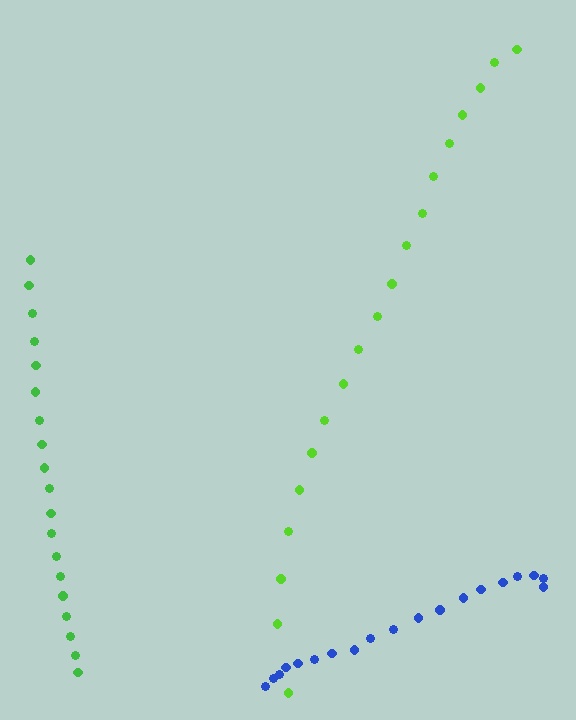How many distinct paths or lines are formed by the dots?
There are 3 distinct paths.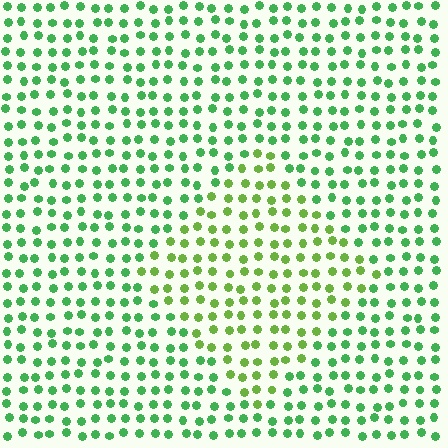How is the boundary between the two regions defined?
The boundary is defined purely by a slight shift in hue (about 33 degrees). Spacing, size, and orientation are identical on both sides.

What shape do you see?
I see a diamond.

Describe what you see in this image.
The image is filled with small green elements in a uniform arrangement. A diamond-shaped region is visible where the elements are tinted to a slightly different hue, forming a subtle color boundary.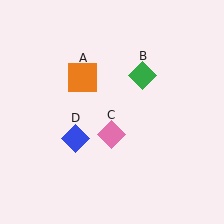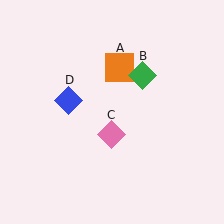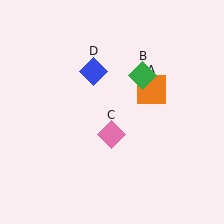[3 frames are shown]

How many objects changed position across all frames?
2 objects changed position: orange square (object A), blue diamond (object D).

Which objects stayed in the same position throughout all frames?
Green diamond (object B) and pink diamond (object C) remained stationary.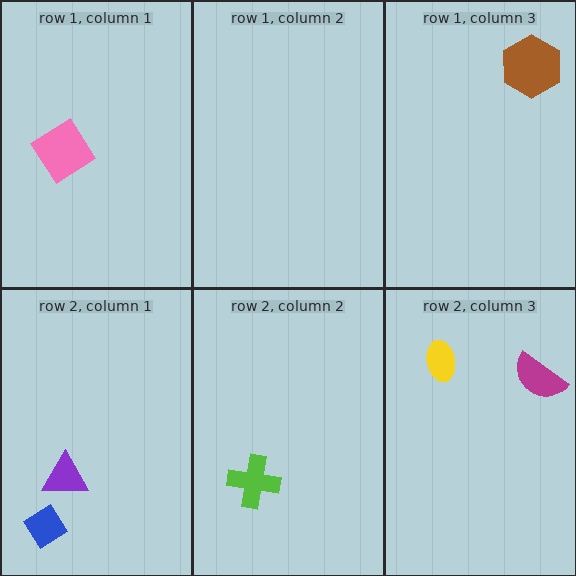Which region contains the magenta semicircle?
The row 2, column 3 region.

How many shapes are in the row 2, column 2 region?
1.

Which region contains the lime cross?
The row 2, column 2 region.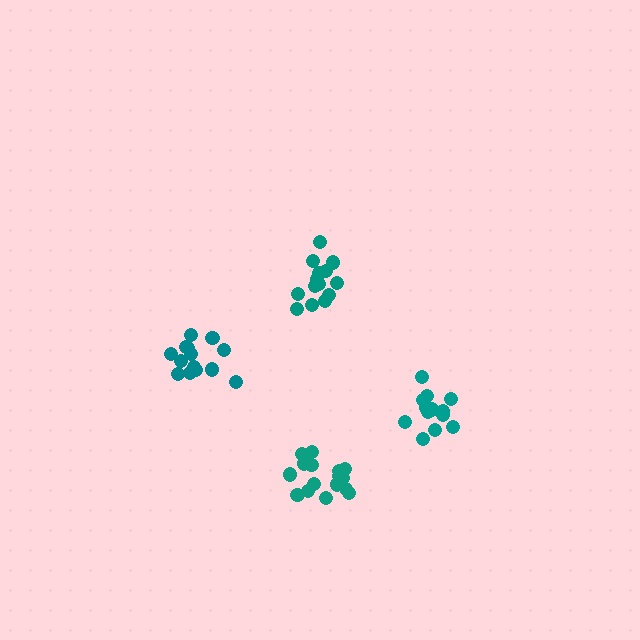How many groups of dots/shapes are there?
There are 4 groups.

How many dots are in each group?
Group 1: 14 dots, Group 2: 14 dots, Group 3: 13 dots, Group 4: 16 dots (57 total).